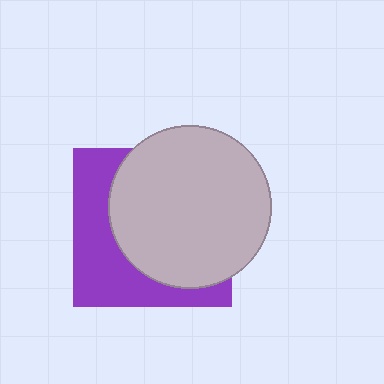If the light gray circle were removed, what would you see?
You would see the complete purple square.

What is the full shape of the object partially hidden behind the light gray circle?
The partially hidden object is a purple square.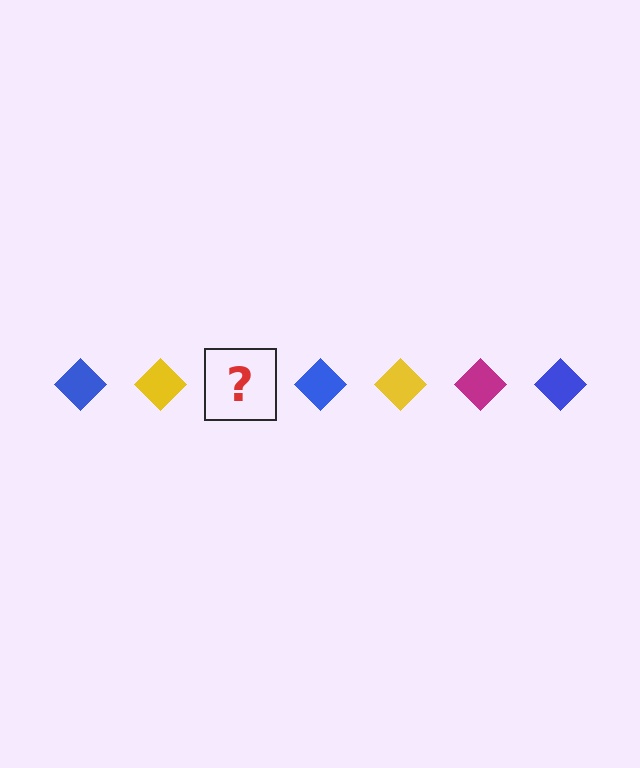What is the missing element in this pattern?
The missing element is a magenta diamond.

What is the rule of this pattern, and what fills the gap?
The rule is that the pattern cycles through blue, yellow, magenta diamonds. The gap should be filled with a magenta diamond.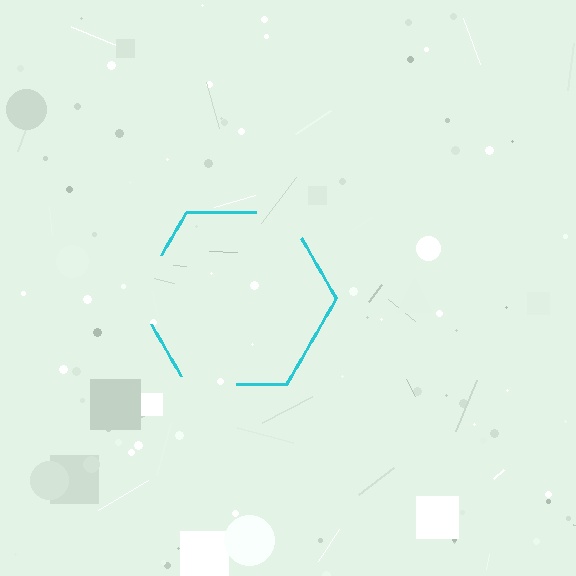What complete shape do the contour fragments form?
The contour fragments form a hexagon.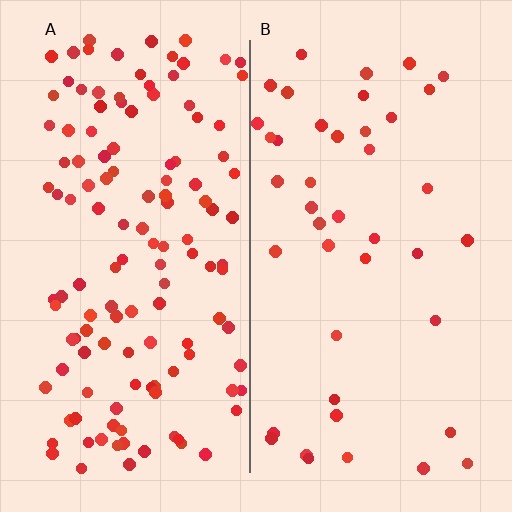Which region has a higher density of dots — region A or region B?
A (the left).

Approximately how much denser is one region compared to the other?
Approximately 3.1× — region A over region B.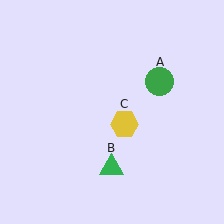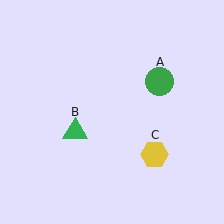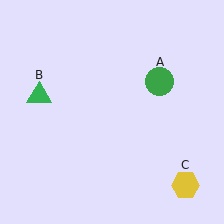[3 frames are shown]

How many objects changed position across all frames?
2 objects changed position: green triangle (object B), yellow hexagon (object C).